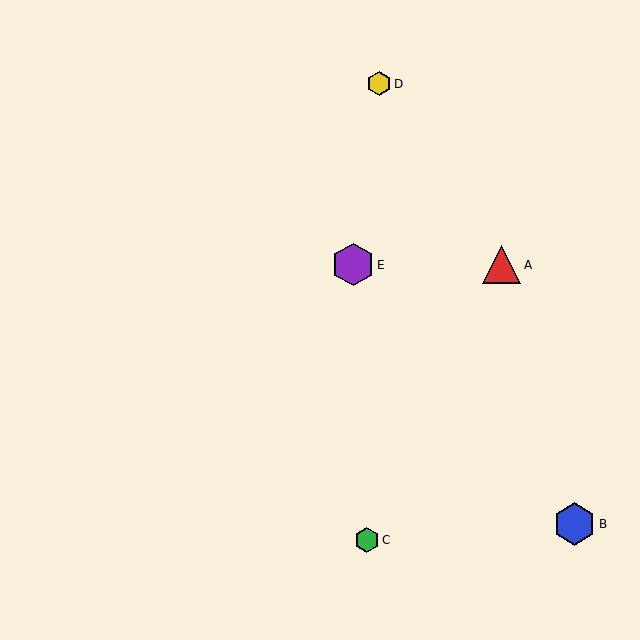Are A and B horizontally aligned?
No, A is at y≈265 and B is at y≈524.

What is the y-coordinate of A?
Object A is at y≈265.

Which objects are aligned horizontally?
Objects A, E are aligned horizontally.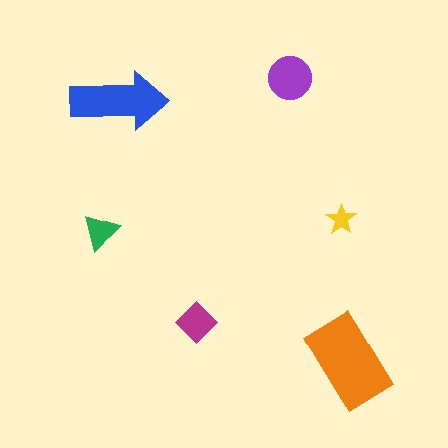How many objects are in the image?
There are 6 objects in the image.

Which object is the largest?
The orange rectangle.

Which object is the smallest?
The yellow star.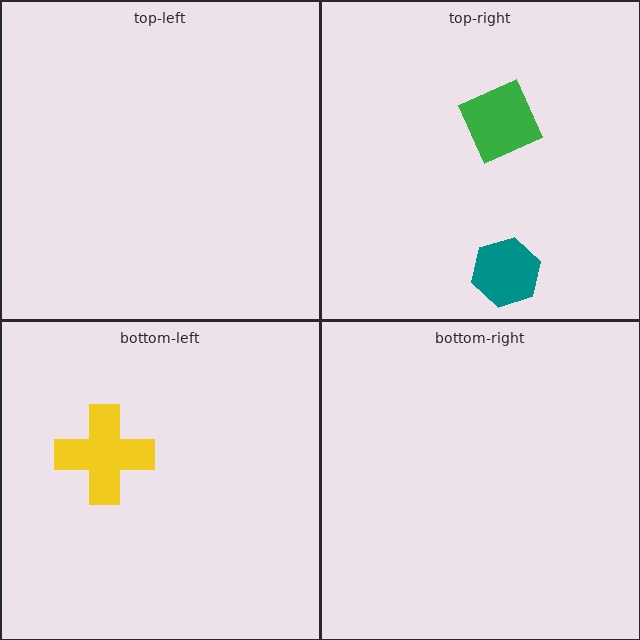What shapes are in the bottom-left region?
The yellow cross.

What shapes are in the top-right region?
The teal hexagon, the green diamond.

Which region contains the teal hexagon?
The top-right region.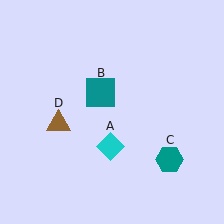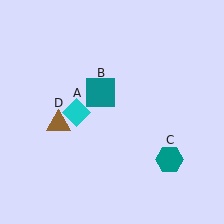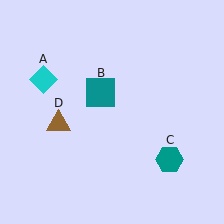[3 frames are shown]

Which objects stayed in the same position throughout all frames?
Teal square (object B) and teal hexagon (object C) and brown triangle (object D) remained stationary.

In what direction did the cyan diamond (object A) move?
The cyan diamond (object A) moved up and to the left.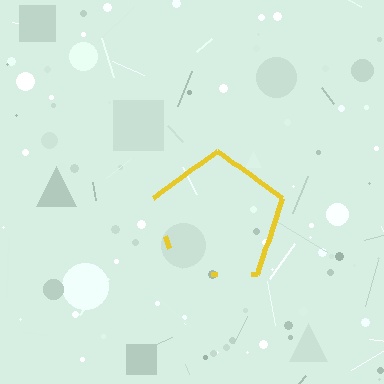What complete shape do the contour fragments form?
The contour fragments form a pentagon.